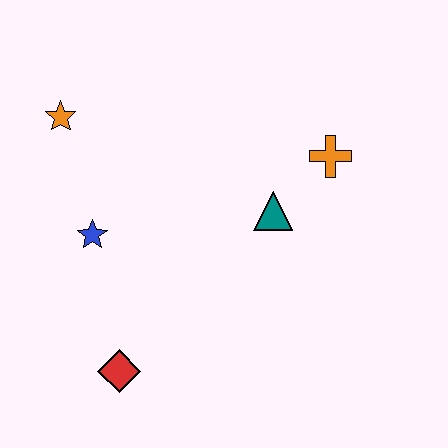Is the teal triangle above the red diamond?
Yes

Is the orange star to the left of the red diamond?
Yes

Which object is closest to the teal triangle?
The orange cross is closest to the teal triangle.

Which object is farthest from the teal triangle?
The orange star is farthest from the teal triangle.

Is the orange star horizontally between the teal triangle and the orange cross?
No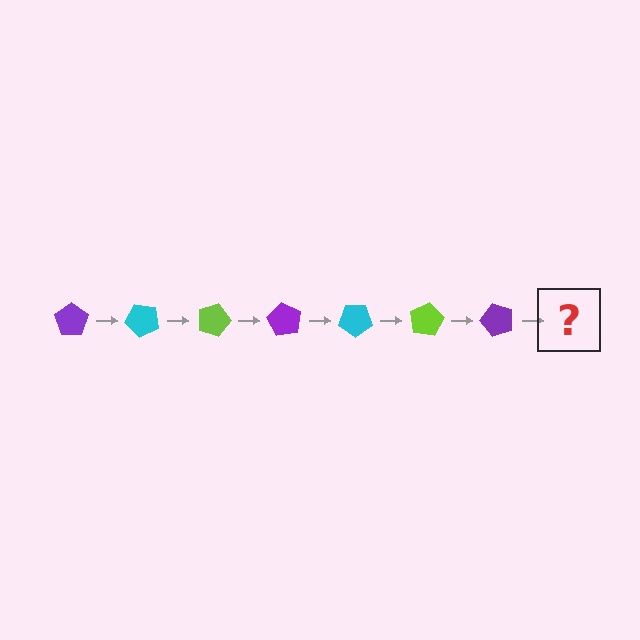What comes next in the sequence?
The next element should be a cyan pentagon, rotated 315 degrees from the start.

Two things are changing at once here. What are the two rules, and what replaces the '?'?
The two rules are that it rotates 45 degrees each step and the color cycles through purple, cyan, and lime. The '?' should be a cyan pentagon, rotated 315 degrees from the start.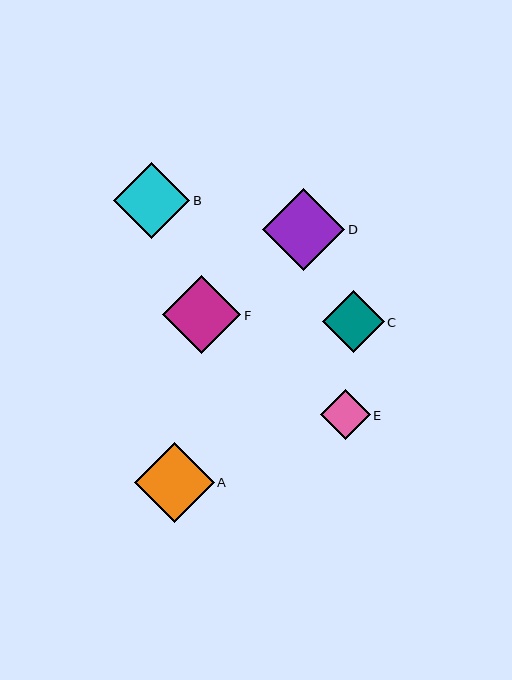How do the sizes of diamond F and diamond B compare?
Diamond F and diamond B are approximately the same size.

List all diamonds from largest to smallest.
From largest to smallest: D, A, F, B, C, E.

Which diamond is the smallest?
Diamond E is the smallest with a size of approximately 50 pixels.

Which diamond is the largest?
Diamond D is the largest with a size of approximately 82 pixels.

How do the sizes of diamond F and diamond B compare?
Diamond F and diamond B are approximately the same size.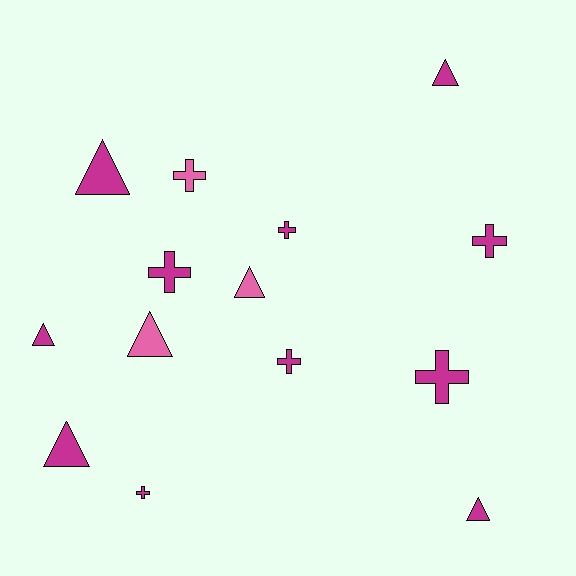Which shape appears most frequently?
Triangle, with 7 objects.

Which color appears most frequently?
Magenta, with 11 objects.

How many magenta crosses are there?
There are 6 magenta crosses.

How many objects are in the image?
There are 14 objects.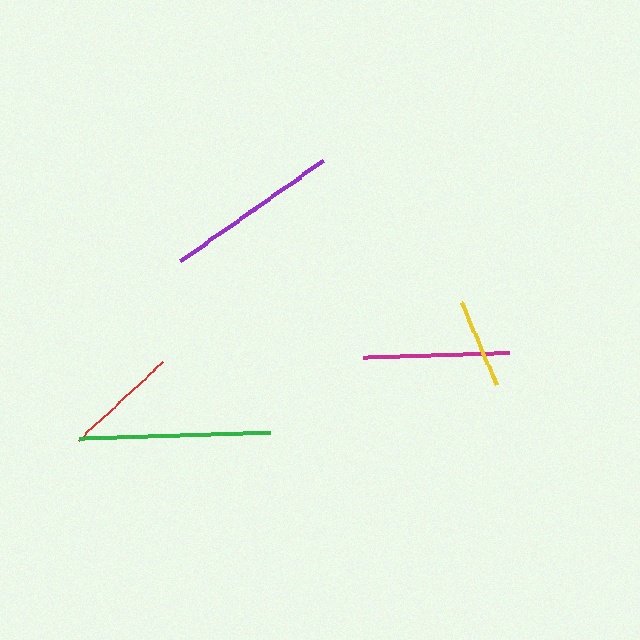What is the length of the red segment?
The red segment is approximately 115 pixels long.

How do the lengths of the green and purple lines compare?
The green and purple lines are approximately the same length.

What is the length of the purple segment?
The purple segment is approximately 175 pixels long.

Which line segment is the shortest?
The yellow line is the shortest at approximately 91 pixels.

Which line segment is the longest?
The green line is the longest at approximately 191 pixels.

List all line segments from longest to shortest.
From longest to shortest: green, purple, magenta, red, yellow.